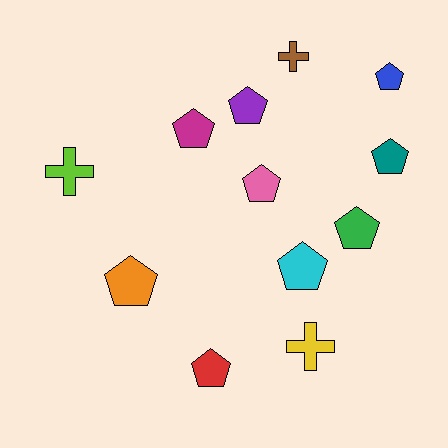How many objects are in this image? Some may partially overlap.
There are 12 objects.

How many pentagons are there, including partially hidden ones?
There are 9 pentagons.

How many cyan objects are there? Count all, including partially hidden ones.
There is 1 cyan object.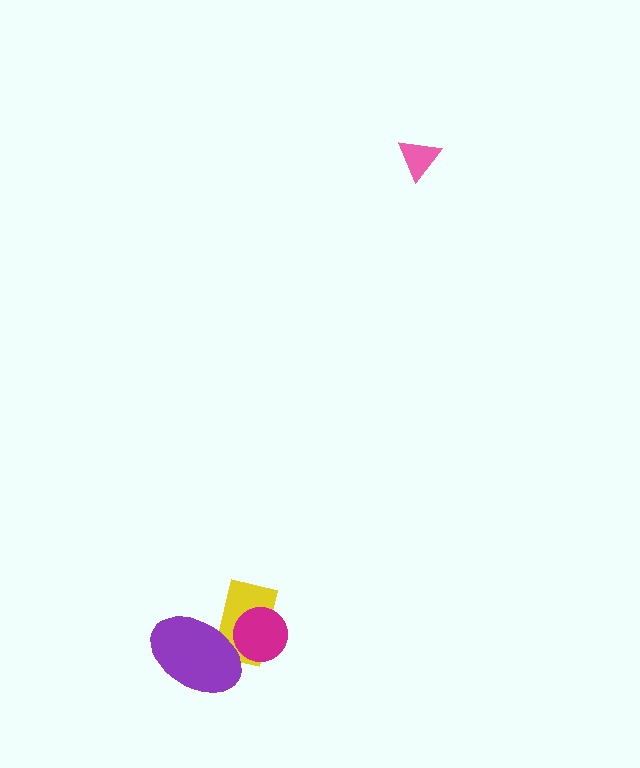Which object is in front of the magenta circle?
The purple ellipse is in front of the magenta circle.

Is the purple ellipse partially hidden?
No, no other shape covers it.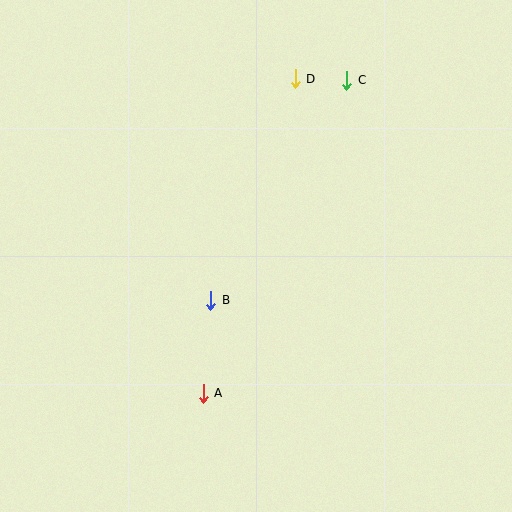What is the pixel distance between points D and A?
The distance between D and A is 328 pixels.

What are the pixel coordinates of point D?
Point D is at (295, 79).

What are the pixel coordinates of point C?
Point C is at (347, 80).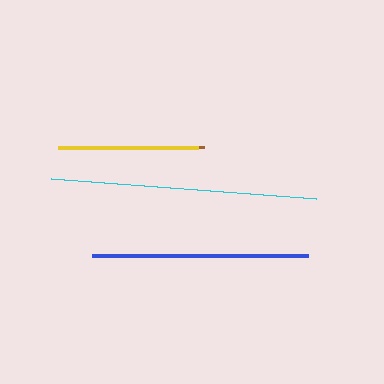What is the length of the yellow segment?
The yellow segment is approximately 140 pixels long.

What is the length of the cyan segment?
The cyan segment is approximately 265 pixels long.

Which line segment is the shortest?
The brown line is the shortest at approximately 71 pixels.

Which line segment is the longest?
The cyan line is the longest at approximately 265 pixels.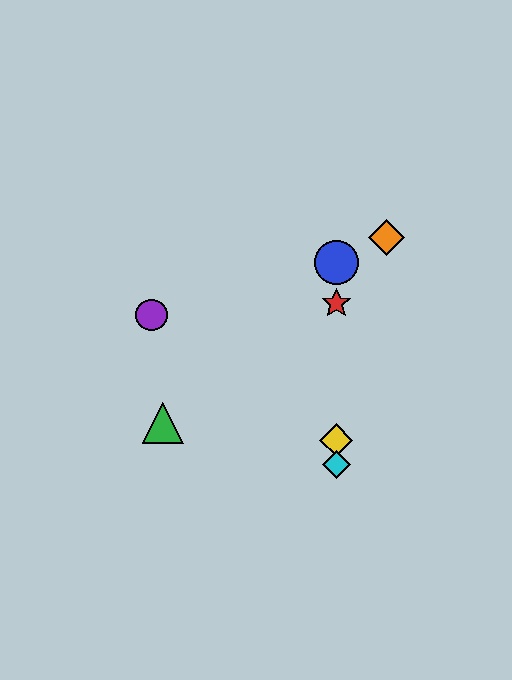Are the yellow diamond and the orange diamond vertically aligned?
No, the yellow diamond is at x≈336 and the orange diamond is at x≈386.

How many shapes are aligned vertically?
4 shapes (the red star, the blue circle, the yellow diamond, the cyan diamond) are aligned vertically.